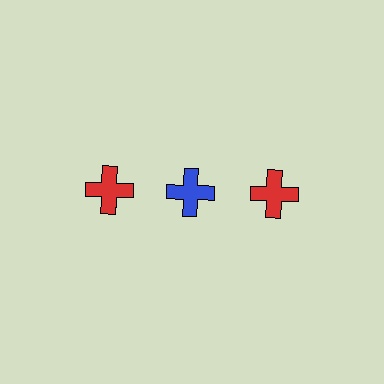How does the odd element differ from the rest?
It has a different color: blue instead of red.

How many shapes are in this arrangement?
There are 3 shapes arranged in a grid pattern.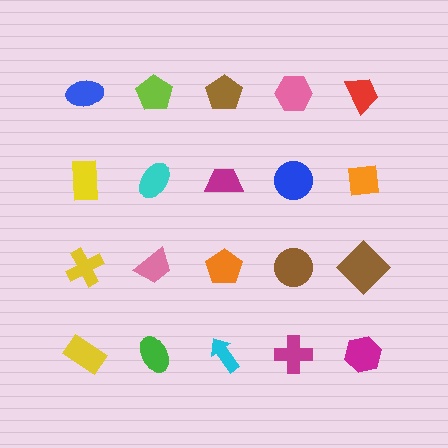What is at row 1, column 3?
A brown pentagon.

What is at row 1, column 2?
A lime pentagon.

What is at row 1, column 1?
A blue ellipse.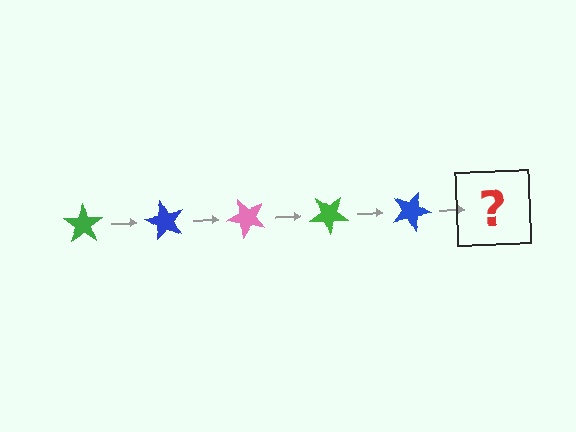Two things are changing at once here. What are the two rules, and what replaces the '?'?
The two rules are that it rotates 60 degrees each step and the color cycles through green, blue, and pink. The '?' should be a pink star, rotated 300 degrees from the start.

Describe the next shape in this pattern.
It should be a pink star, rotated 300 degrees from the start.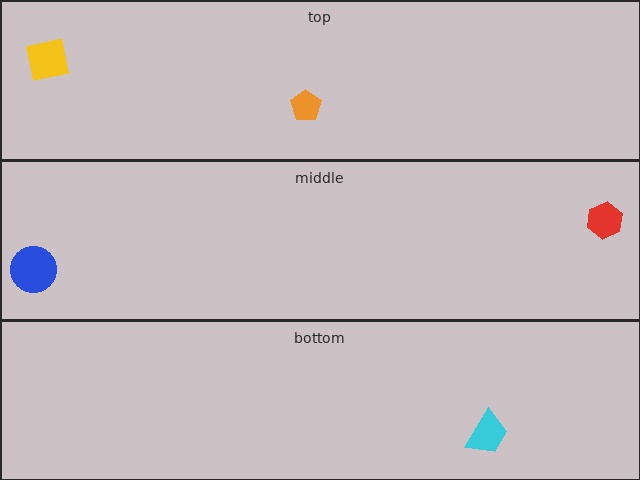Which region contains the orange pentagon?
The top region.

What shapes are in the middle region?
The blue circle, the red hexagon.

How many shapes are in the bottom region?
1.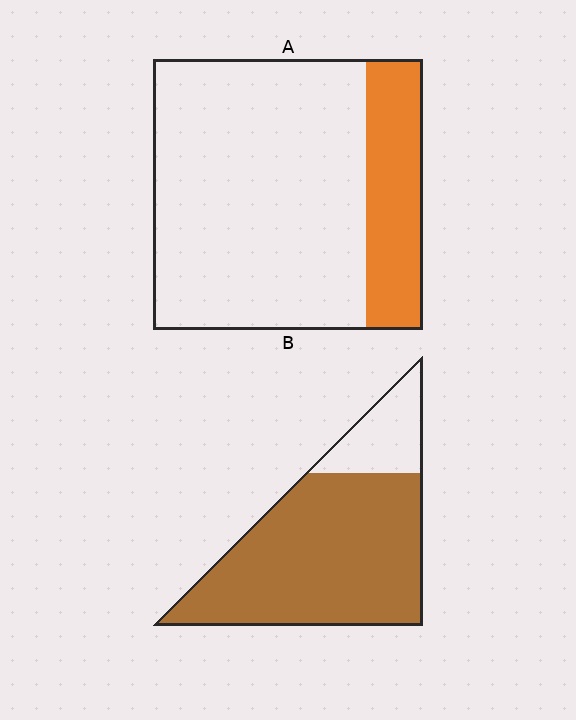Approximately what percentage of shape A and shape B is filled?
A is approximately 20% and B is approximately 80%.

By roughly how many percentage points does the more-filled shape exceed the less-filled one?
By roughly 60 percentage points (B over A).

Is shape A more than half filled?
No.